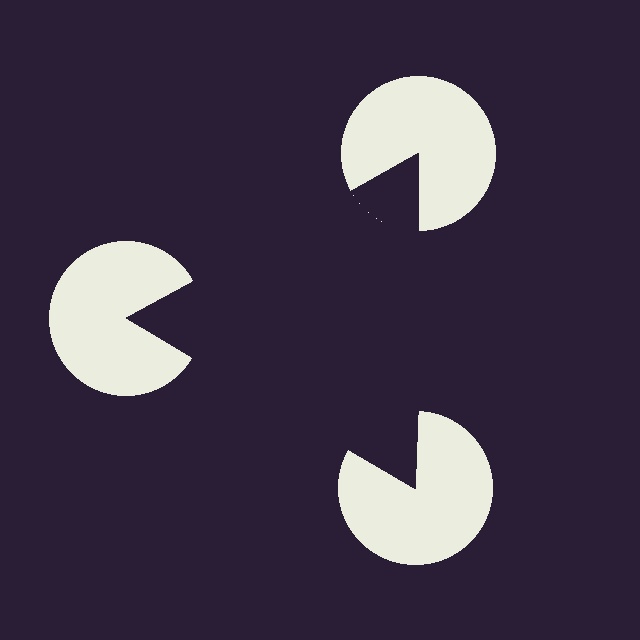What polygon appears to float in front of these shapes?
An illusory triangle — its edges are inferred from the aligned wedge cuts in the pac-man discs, not physically drawn.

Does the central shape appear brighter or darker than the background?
It typically appears slightly darker than the background, even though no actual brightness change is drawn.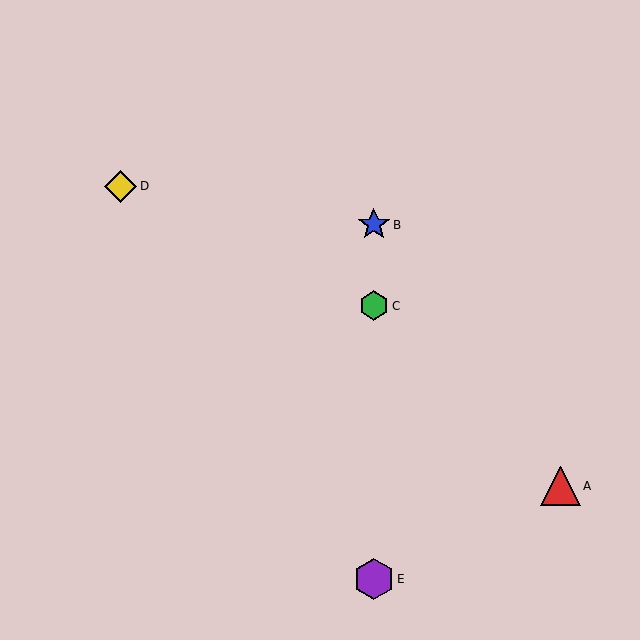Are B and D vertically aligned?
No, B is at x≈374 and D is at x≈121.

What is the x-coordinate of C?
Object C is at x≈374.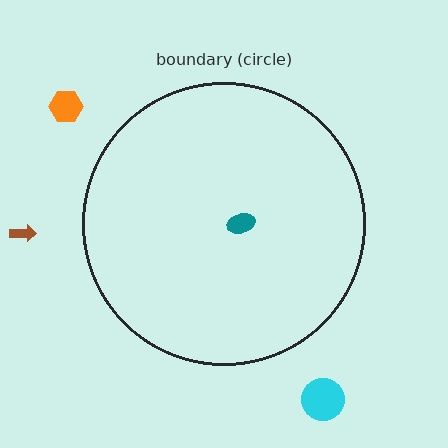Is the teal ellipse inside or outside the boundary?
Inside.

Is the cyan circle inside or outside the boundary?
Outside.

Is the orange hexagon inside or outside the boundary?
Outside.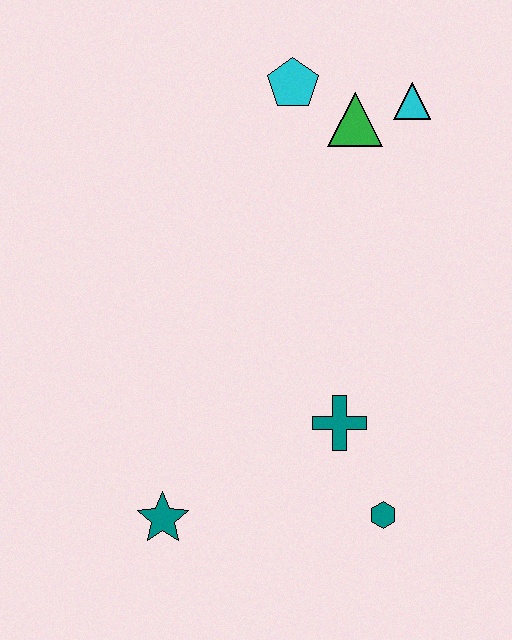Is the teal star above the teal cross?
No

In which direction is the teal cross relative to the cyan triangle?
The teal cross is below the cyan triangle.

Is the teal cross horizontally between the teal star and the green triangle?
Yes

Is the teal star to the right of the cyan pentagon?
No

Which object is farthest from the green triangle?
The teal star is farthest from the green triangle.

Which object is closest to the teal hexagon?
The teal cross is closest to the teal hexagon.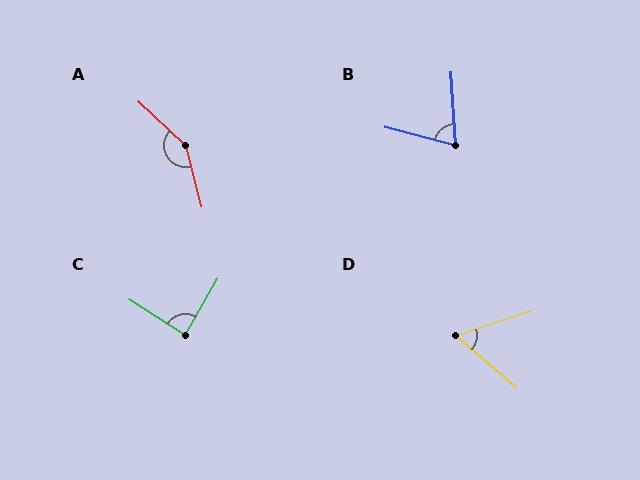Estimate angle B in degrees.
Approximately 72 degrees.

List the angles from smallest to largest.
D (58°), B (72°), C (87°), A (148°).